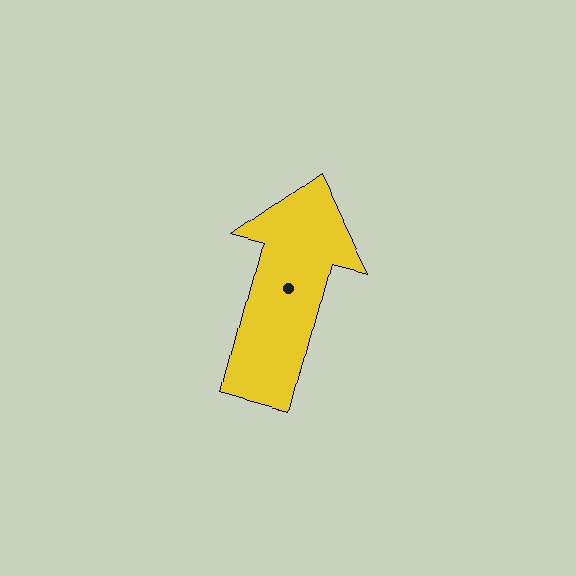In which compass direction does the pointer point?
North.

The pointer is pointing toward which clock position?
Roughly 12 o'clock.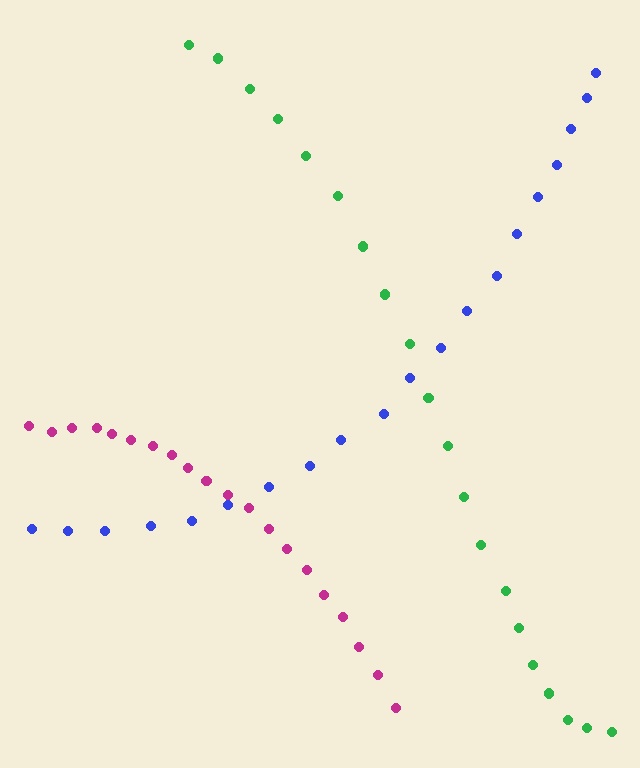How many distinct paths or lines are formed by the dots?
There are 3 distinct paths.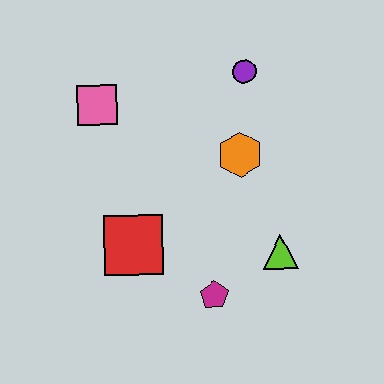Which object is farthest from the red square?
The purple circle is farthest from the red square.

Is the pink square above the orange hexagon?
Yes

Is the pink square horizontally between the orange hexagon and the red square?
No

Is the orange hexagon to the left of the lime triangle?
Yes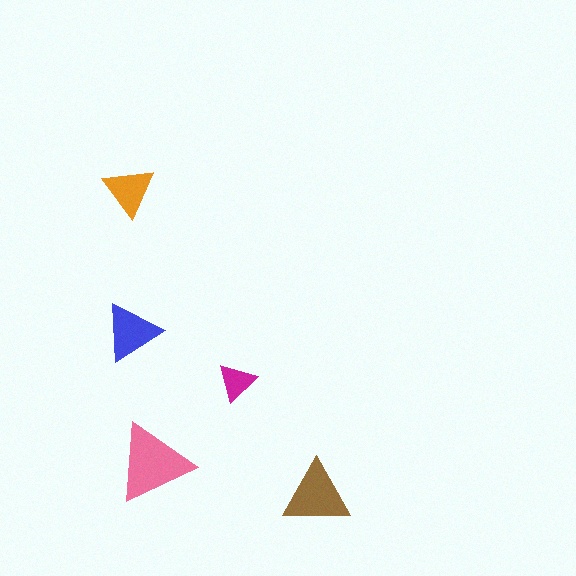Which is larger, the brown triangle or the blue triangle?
The brown one.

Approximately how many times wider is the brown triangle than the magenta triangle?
About 2 times wider.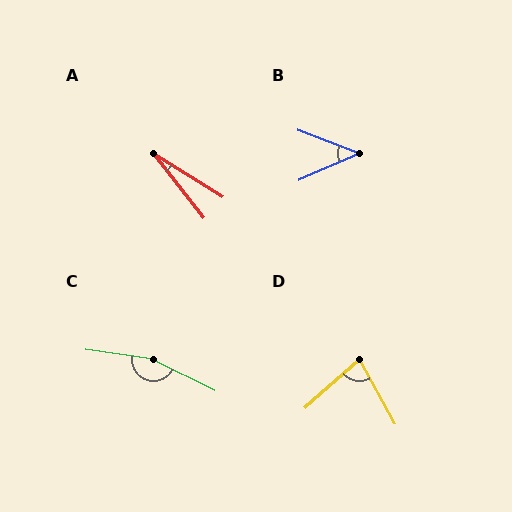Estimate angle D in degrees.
Approximately 77 degrees.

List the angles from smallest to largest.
A (20°), B (45°), D (77°), C (162°).